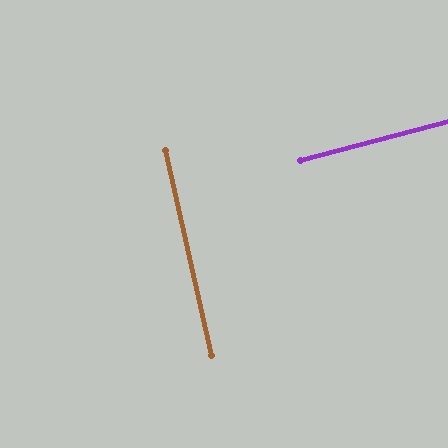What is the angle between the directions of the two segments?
Approximately 88 degrees.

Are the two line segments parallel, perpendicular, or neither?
Perpendicular — they meet at approximately 88°.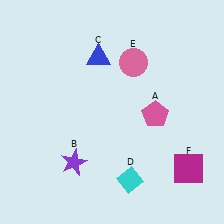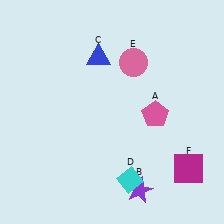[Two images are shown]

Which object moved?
The purple star (B) moved right.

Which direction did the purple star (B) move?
The purple star (B) moved right.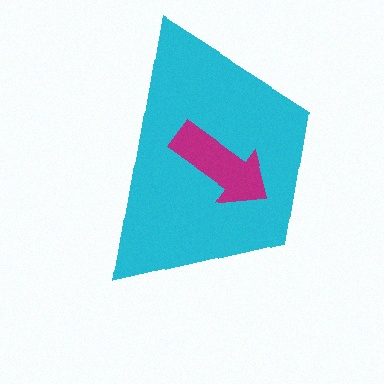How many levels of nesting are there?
2.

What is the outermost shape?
The cyan trapezoid.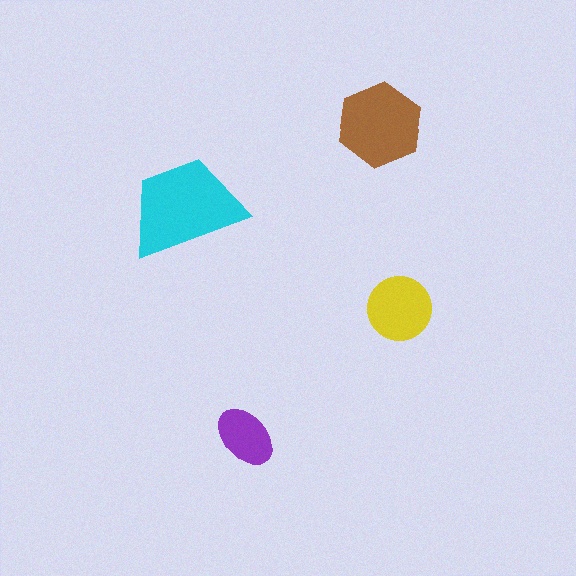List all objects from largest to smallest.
The cyan trapezoid, the brown hexagon, the yellow circle, the purple ellipse.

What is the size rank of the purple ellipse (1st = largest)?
4th.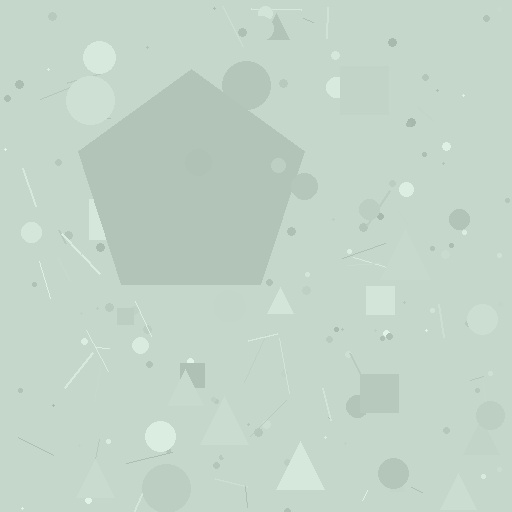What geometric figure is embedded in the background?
A pentagon is embedded in the background.